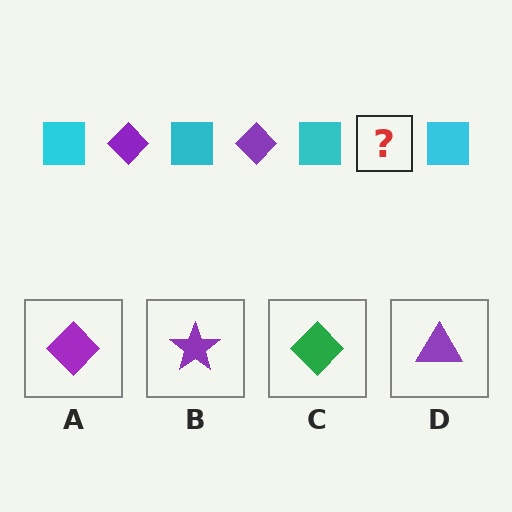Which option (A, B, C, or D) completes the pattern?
A.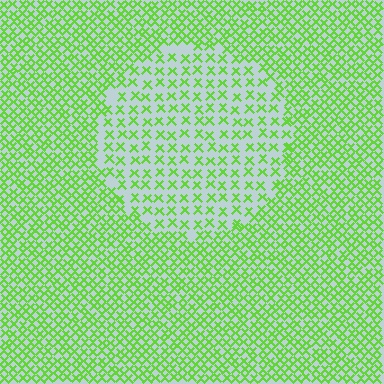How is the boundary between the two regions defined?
The boundary is defined by a change in element density (approximately 2.1x ratio). All elements are the same color, size, and shape.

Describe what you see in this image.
The image contains small lime elements arranged at two different densities. A circle-shaped region is visible where the elements are less densely packed than the surrounding area.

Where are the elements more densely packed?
The elements are more densely packed outside the circle boundary.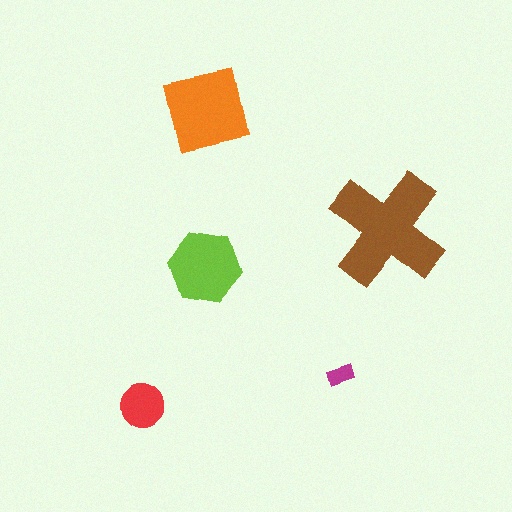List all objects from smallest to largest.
The magenta rectangle, the red circle, the lime hexagon, the orange square, the brown cross.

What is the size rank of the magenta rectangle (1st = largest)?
5th.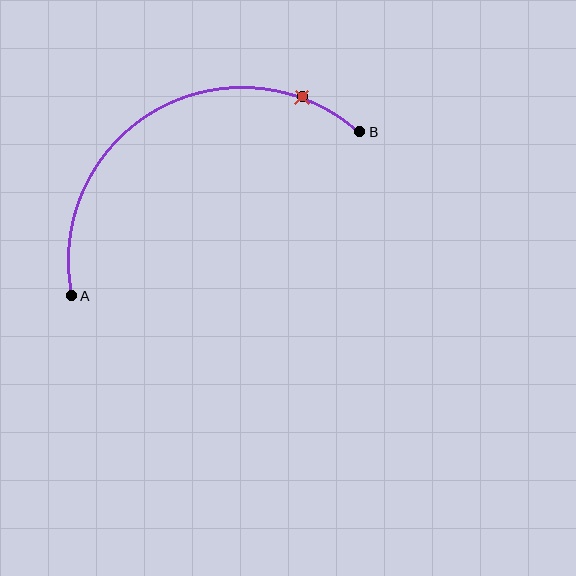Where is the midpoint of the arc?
The arc midpoint is the point on the curve farthest from the straight line joining A and B. It sits above that line.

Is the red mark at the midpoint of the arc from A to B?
No. The red mark lies on the arc but is closer to endpoint B. The arc midpoint would be at the point on the curve equidistant along the arc from both A and B.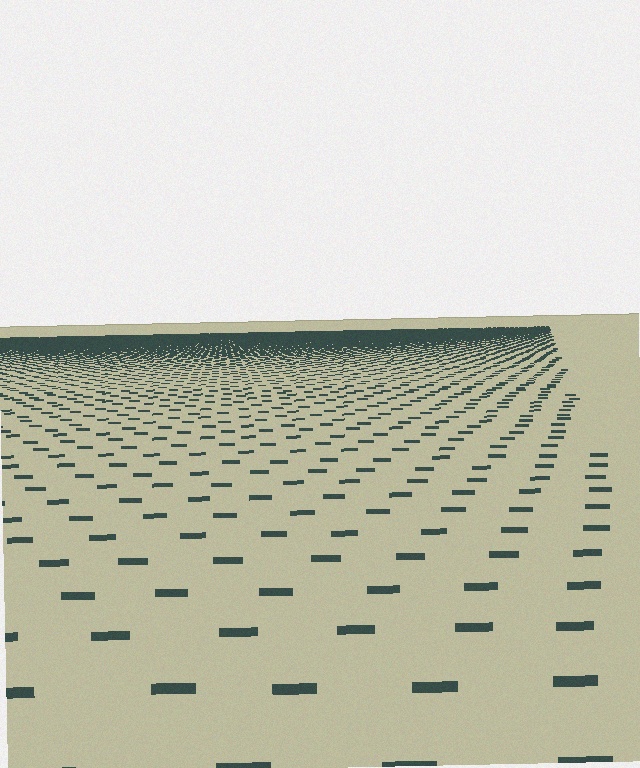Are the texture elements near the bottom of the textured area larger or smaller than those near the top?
Larger. Near the bottom, elements are closer to the viewer and appear at a bigger on-screen size.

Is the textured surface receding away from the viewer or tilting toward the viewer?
The surface is receding away from the viewer. Texture elements get smaller and denser toward the top.